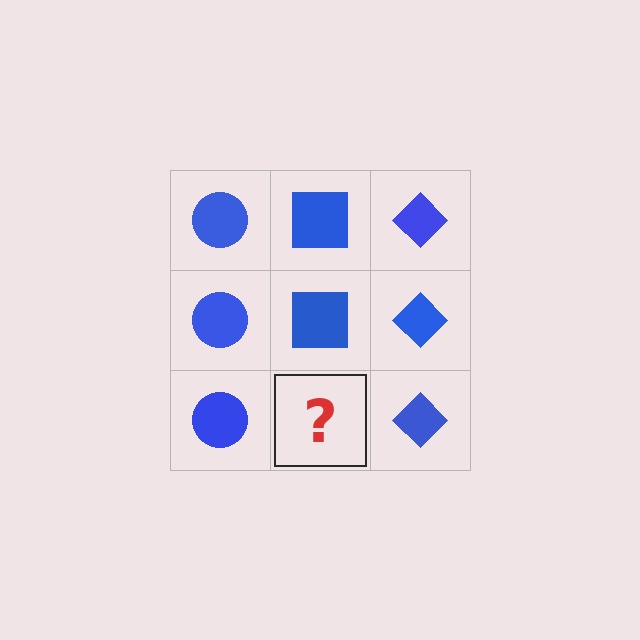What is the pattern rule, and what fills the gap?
The rule is that each column has a consistent shape. The gap should be filled with a blue square.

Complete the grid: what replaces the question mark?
The question mark should be replaced with a blue square.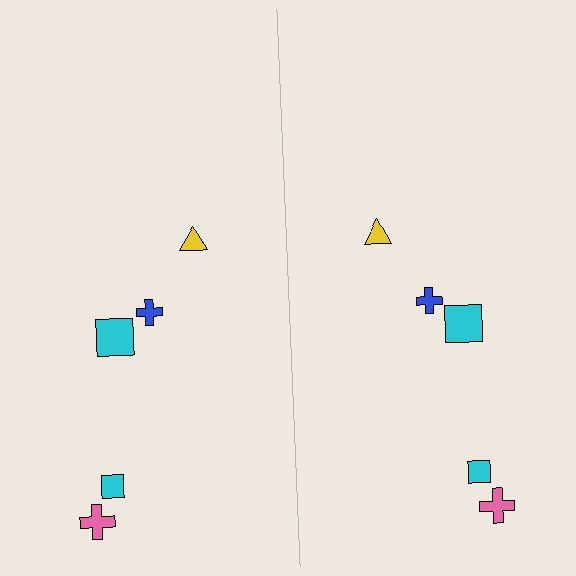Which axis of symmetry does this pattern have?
The pattern has a vertical axis of symmetry running through the center of the image.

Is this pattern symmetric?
Yes, this pattern has bilateral (reflection) symmetry.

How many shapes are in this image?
There are 10 shapes in this image.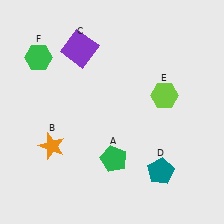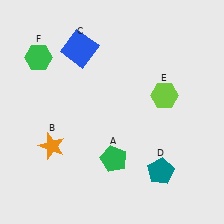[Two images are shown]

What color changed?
The square (C) changed from purple in Image 1 to blue in Image 2.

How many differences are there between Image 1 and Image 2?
There is 1 difference between the two images.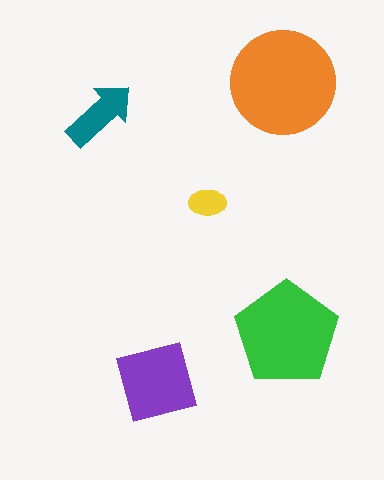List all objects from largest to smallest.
The orange circle, the green pentagon, the purple square, the teal arrow, the yellow ellipse.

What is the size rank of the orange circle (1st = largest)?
1st.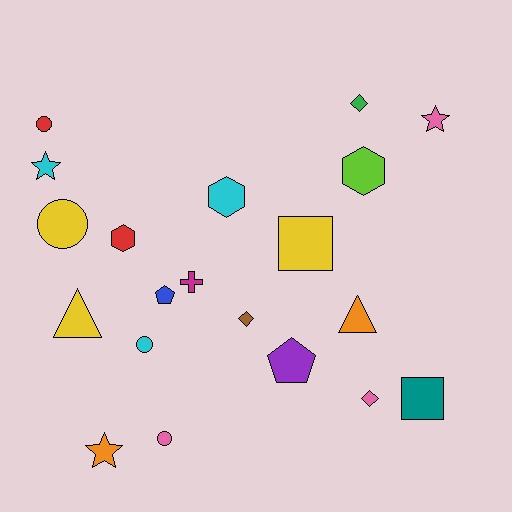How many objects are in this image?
There are 20 objects.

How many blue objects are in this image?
There is 1 blue object.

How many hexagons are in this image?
There are 3 hexagons.